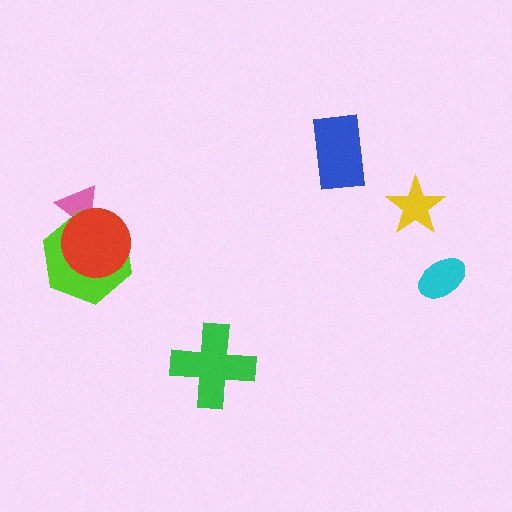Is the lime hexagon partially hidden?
Yes, it is partially covered by another shape.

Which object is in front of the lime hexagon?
The red circle is in front of the lime hexagon.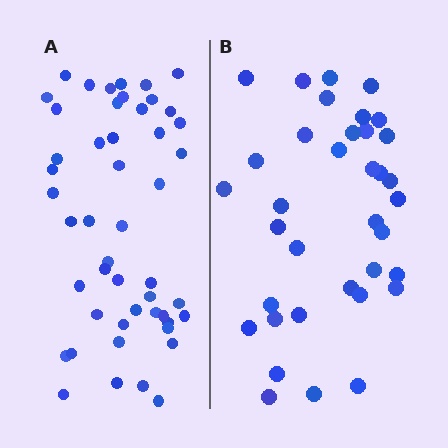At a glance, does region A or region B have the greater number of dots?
Region A (the left region) has more dots.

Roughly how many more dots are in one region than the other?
Region A has approximately 15 more dots than region B.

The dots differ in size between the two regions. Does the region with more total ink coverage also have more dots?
No. Region B has more total ink coverage because its dots are larger, but region A actually contains more individual dots. Total area can be misleading — the number of items is what matters here.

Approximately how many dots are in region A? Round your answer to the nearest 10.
About 50 dots. (The exact count is 49, which rounds to 50.)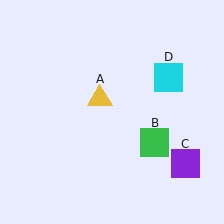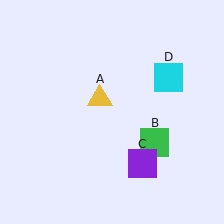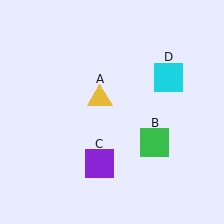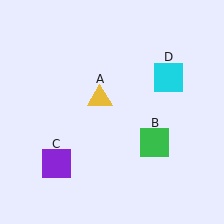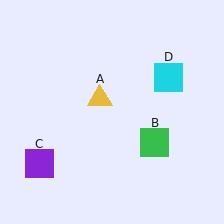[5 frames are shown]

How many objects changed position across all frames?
1 object changed position: purple square (object C).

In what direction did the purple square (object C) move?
The purple square (object C) moved left.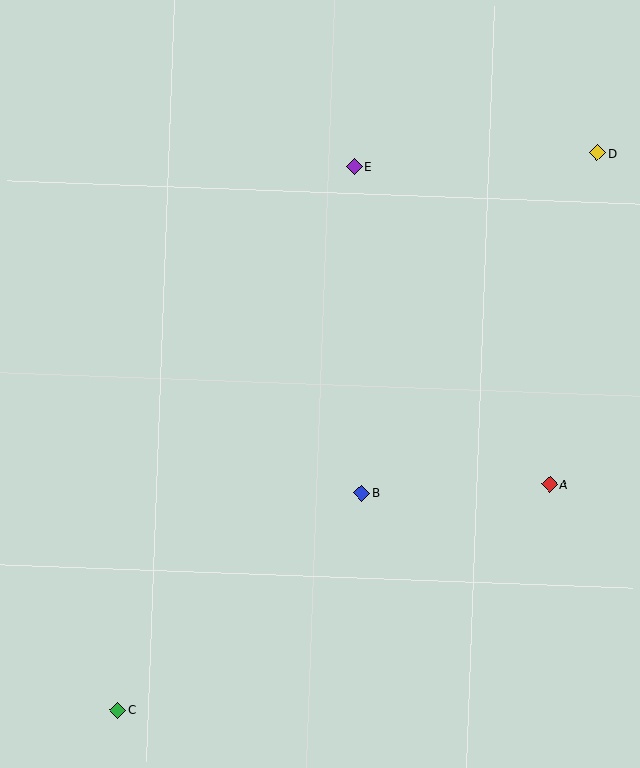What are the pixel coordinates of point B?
Point B is at (362, 493).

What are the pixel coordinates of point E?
Point E is at (354, 166).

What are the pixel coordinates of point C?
Point C is at (118, 710).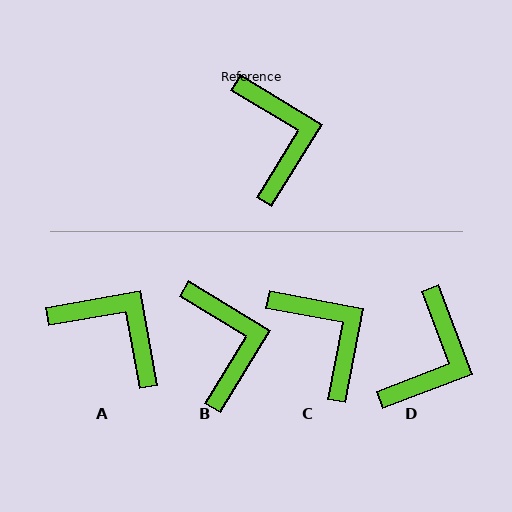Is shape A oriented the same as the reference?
No, it is off by about 42 degrees.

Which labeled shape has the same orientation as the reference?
B.